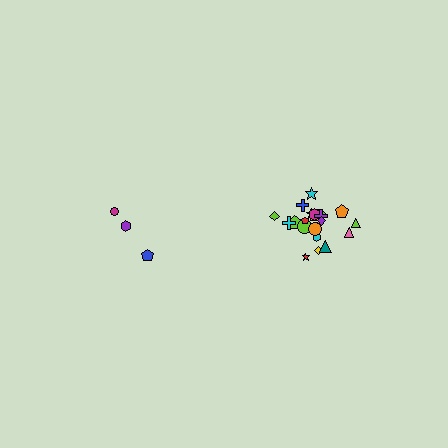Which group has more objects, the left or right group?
The right group.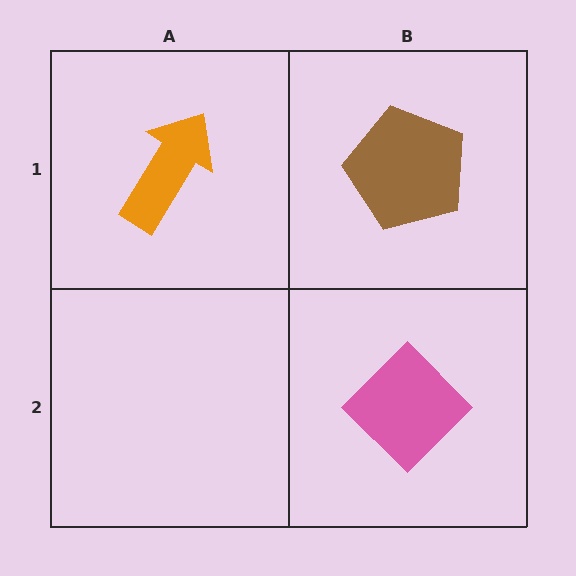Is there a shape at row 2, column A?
No, that cell is empty.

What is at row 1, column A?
An orange arrow.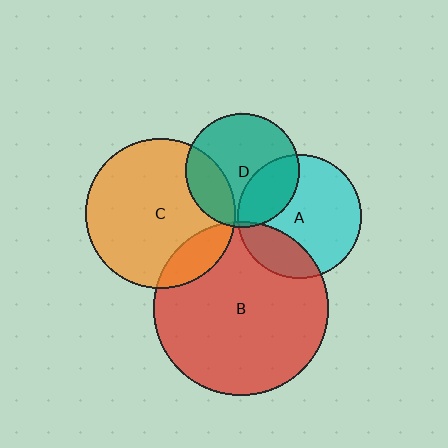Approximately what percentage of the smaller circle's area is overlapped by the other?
Approximately 25%.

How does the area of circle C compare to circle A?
Approximately 1.5 times.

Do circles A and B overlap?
Yes.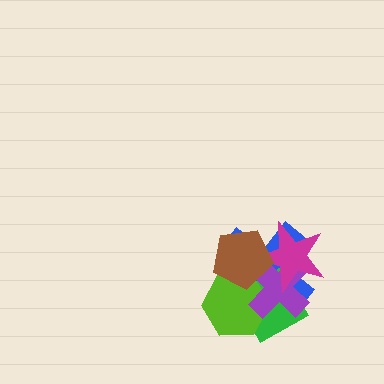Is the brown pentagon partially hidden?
No, no other shape covers it.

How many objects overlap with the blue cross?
5 objects overlap with the blue cross.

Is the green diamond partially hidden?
Yes, it is partially covered by another shape.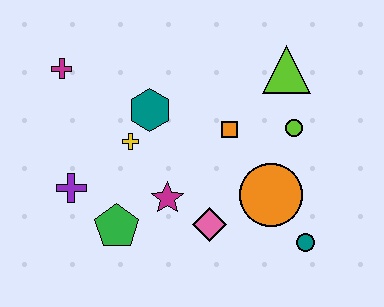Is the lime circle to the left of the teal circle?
Yes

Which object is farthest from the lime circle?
The magenta cross is farthest from the lime circle.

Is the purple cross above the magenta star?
Yes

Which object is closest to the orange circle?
The teal circle is closest to the orange circle.